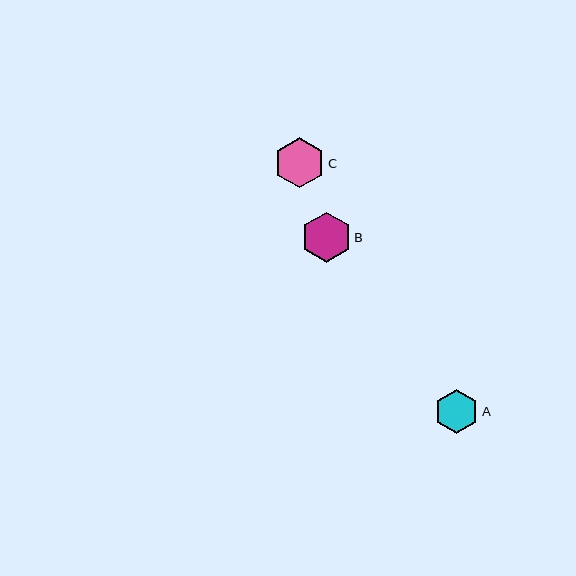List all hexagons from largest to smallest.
From largest to smallest: C, B, A.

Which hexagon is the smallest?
Hexagon A is the smallest with a size of approximately 44 pixels.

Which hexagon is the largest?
Hexagon C is the largest with a size of approximately 50 pixels.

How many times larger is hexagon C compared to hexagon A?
Hexagon C is approximately 1.1 times the size of hexagon A.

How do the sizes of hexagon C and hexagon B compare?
Hexagon C and hexagon B are approximately the same size.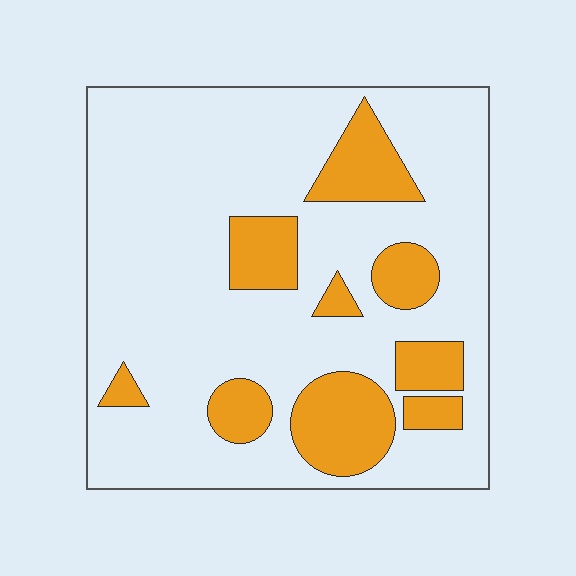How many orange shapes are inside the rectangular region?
9.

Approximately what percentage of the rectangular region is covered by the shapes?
Approximately 20%.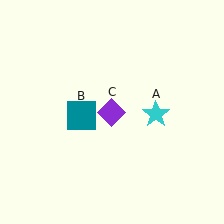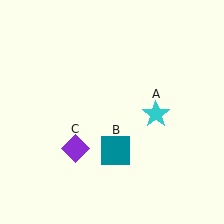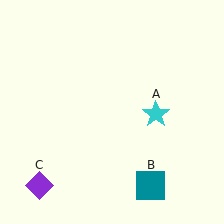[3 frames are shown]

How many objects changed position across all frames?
2 objects changed position: teal square (object B), purple diamond (object C).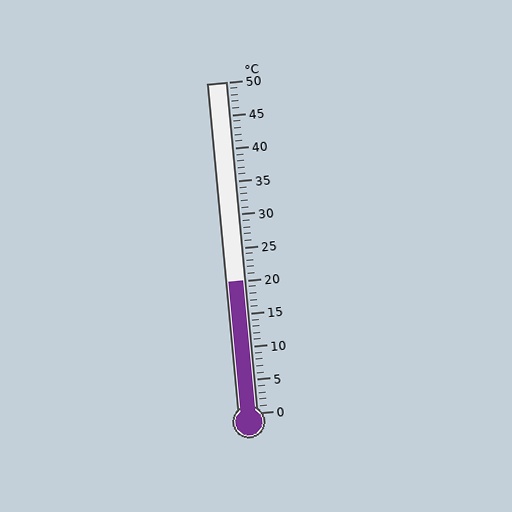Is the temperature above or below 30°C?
The temperature is below 30°C.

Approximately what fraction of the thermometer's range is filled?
The thermometer is filled to approximately 40% of its range.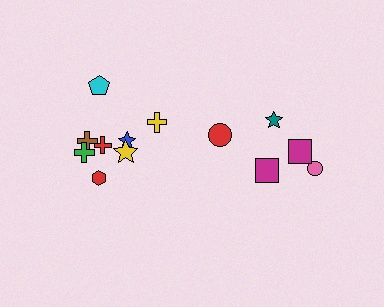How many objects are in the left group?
There are 8 objects.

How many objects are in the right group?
There are 5 objects.